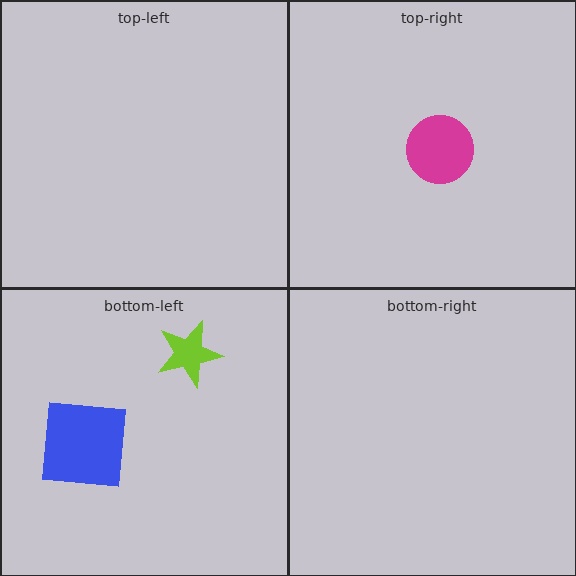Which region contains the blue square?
The bottom-left region.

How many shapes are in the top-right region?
1.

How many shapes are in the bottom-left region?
2.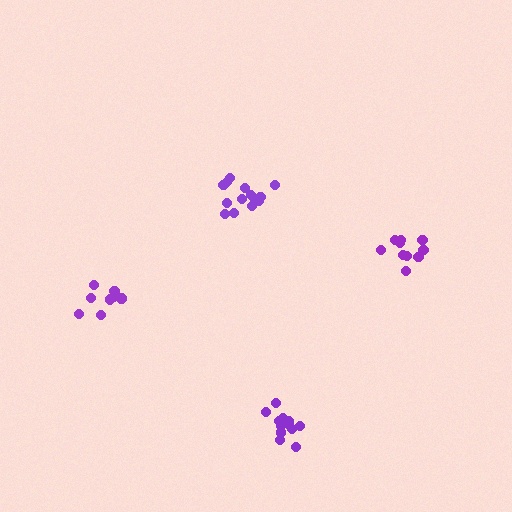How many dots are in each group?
Group 1: 14 dots, Group 2: 8 dots, Group 3: 12 dots, Group 4: 13 dots (47 total).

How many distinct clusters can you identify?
There are 4 distinct clusters.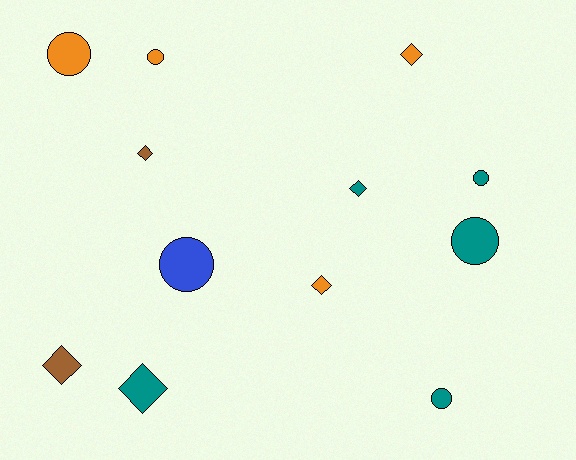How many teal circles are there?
There are 3 teal circles.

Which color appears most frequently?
Teal, with 5 objects.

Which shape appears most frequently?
Circle, with 6 objects.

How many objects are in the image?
There are 12 objects.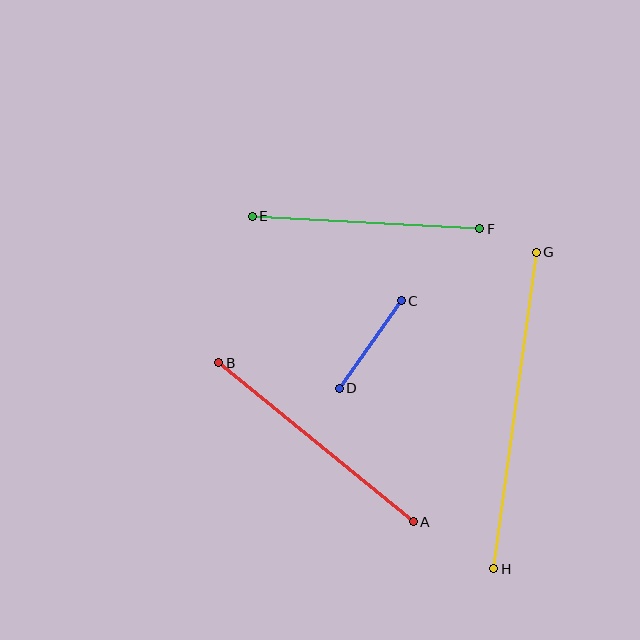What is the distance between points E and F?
The distance is approximately 228 pixels.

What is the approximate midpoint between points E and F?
The midpoint is at approximately (366, 222) pixels.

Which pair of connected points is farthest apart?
Points G and H are farthest apart.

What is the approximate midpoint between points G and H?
The midpoint is at approximately (515, 411) pixels.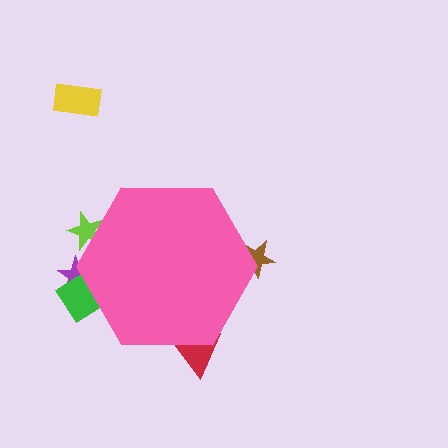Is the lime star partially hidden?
Yes, the lime star is partially hidden behind the pink hexagon.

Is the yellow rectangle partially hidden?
No, the yellow rectangle is fully visible.